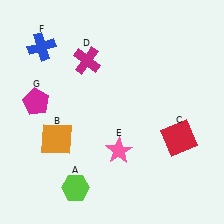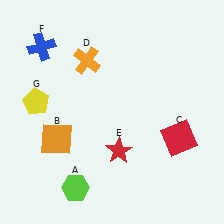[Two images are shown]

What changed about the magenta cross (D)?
In Image 1, D is magenta. In Image 2, it changed to orange.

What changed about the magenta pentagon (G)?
In Image 1, G is magenta. In Image 2, it changed to yellow.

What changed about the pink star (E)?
In Image 1, E is pink. In Image 2, it changed to red.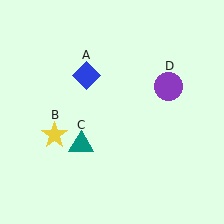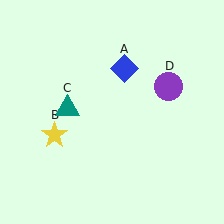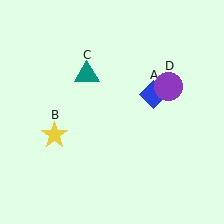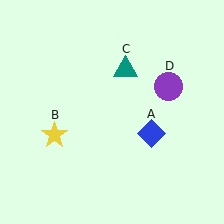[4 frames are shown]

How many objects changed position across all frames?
2 objects changed position: blue diamond (object A), teal triangle (object C).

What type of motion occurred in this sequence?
The blue diamond (object A), teal triangle (object C) rotated clockwise around the center of the scene.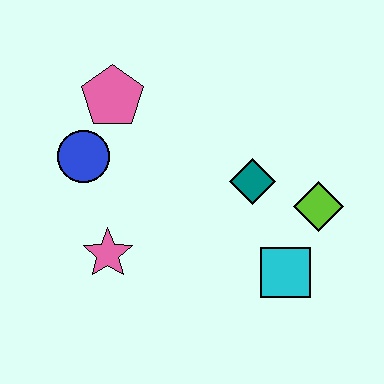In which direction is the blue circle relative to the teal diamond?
The blue circle is to the left of the teal diamond.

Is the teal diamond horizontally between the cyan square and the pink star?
Yes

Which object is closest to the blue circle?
The pink pentagon is closest to the blue circle.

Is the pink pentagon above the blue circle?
Yes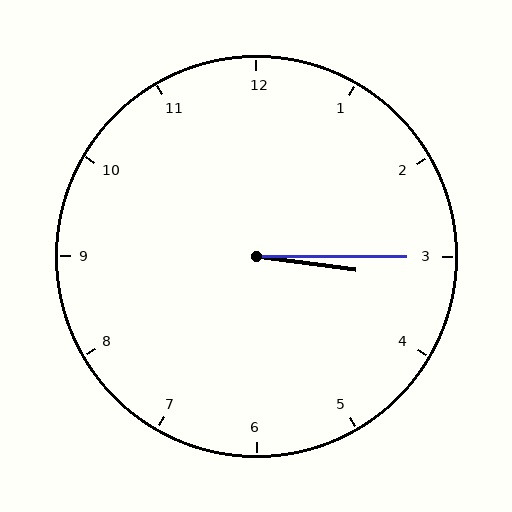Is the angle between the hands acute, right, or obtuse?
It is acute.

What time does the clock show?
3:15.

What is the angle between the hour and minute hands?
Approximately 8 degrees.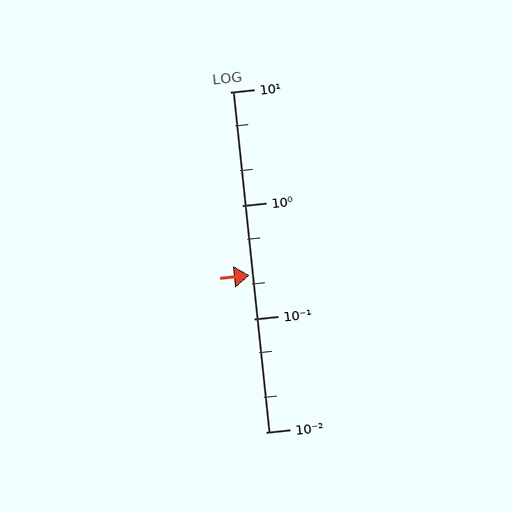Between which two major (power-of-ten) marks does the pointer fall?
The pointer is between 0.1 and 1.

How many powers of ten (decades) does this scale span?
The scale spans 3 decades, from 0.01 to 10.